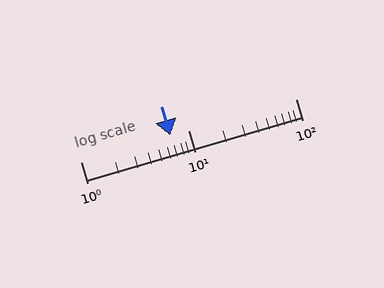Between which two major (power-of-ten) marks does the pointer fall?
The pointer is between 1 and 10.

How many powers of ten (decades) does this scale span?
The scale spans 2 decades, from 1 to 100.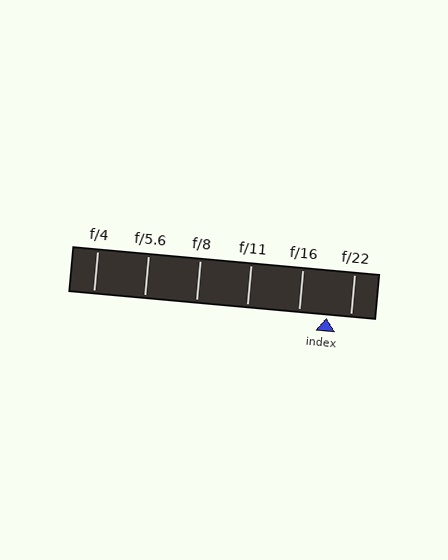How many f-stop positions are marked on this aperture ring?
There are 6 f-stop positions marked.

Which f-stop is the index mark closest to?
The index mark is closest to f/22.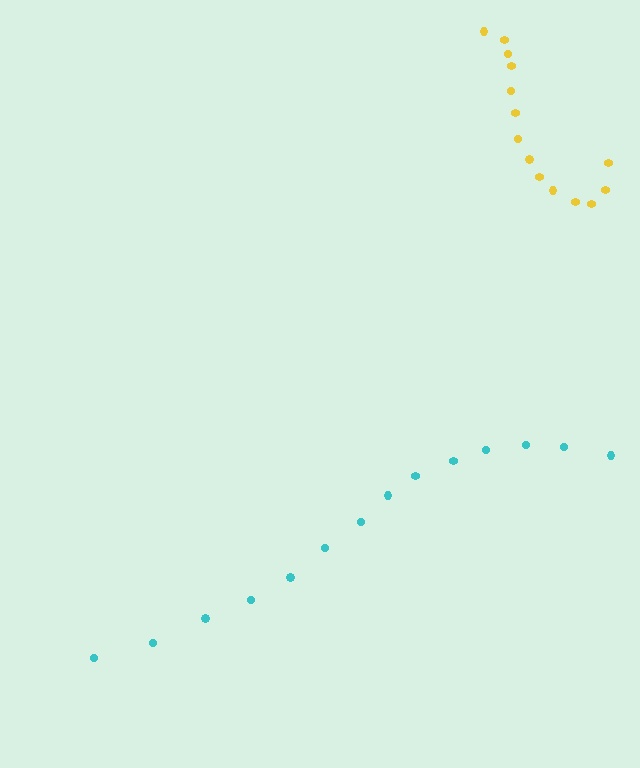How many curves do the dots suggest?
There are 2 distinct paths.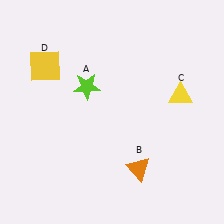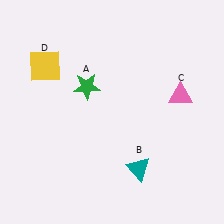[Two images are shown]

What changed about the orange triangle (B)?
In Image 1, B is orange. In Image 2, it changed to teal.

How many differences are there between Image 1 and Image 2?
There are 3 differences between the two images.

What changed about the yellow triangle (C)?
In Image 1, C is yellow. In Image 2, it changed to pink.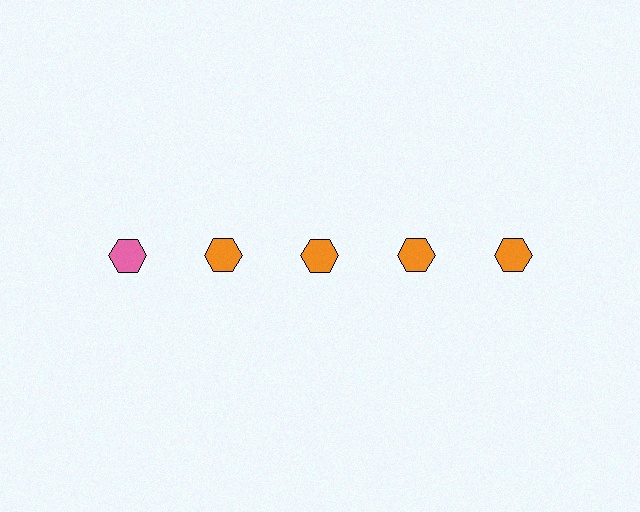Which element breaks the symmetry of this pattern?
The pink hexagon in the top row, leftmost column breaks the symmetry. All other shapes are orange hexagons.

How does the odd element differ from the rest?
It has a different color: pink instead of orange.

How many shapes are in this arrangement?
There are 5 shapes arranged in a grid pattern.